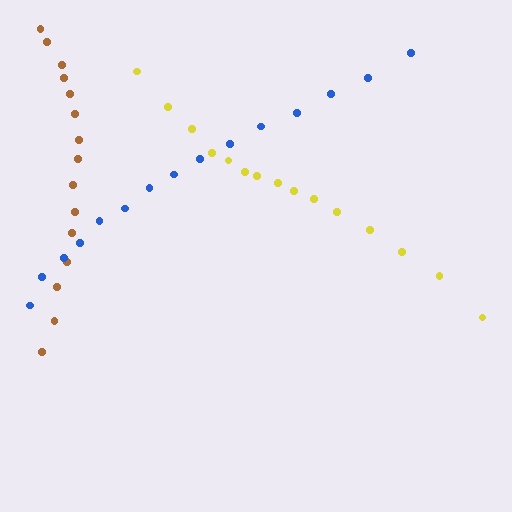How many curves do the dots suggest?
There are 3 distinct paths.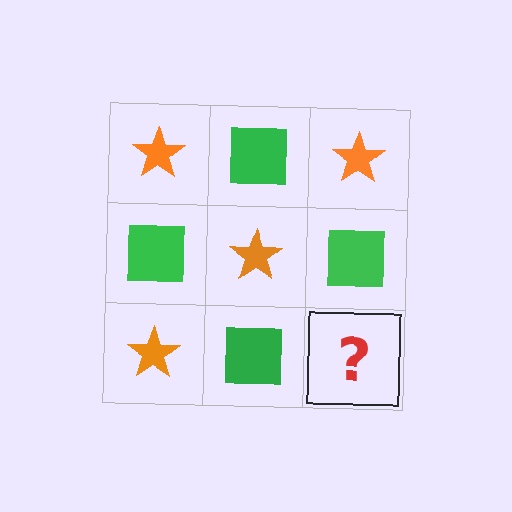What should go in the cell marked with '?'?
The missing cell should contain an orange star.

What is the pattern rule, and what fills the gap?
The rule is that it alternates orange star and green square in a checkerboard pattern. The gap should be filled with an orange star.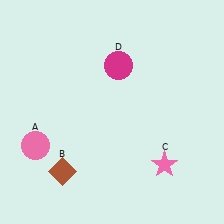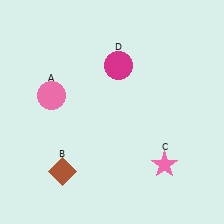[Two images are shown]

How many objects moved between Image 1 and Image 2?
1 object moved between the two images.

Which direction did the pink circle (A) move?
The pink circle (A) moved up.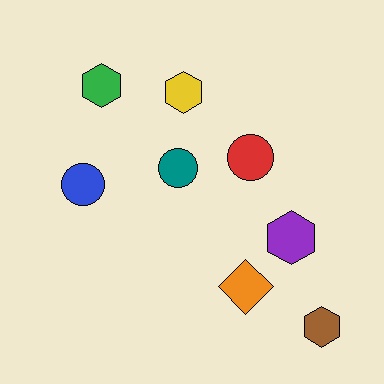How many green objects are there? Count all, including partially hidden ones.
There is 1 green object.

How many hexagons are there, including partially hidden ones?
There are 4 hexagons.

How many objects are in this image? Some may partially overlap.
There are 8 objects.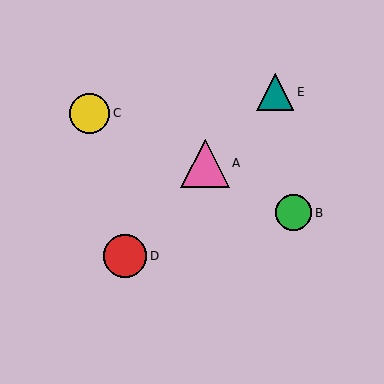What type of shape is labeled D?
Shape D is a red circle.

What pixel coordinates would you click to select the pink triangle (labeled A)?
Click at (205, 163) to select the pink triangle A.